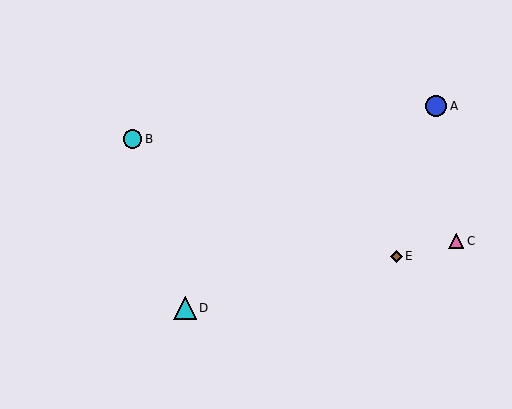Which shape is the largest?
The cyan triangle (labeled D) is the largest.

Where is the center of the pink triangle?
The center of the pink triangle is at (456, 241).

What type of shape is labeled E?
Shape E is a brown diamond.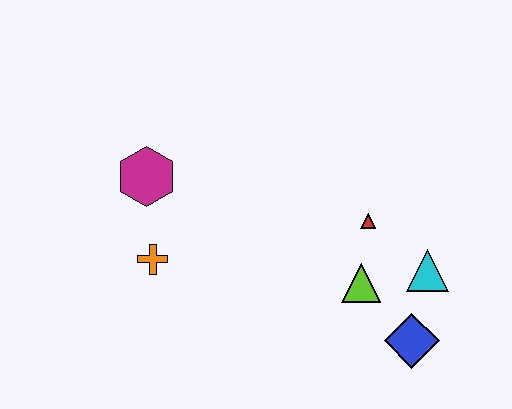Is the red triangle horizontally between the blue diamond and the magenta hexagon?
Yes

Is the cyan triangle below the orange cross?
Yes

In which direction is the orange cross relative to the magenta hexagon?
The orange cross is below the magenta hexagon.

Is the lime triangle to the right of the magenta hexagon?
Yes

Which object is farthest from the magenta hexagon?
The blue diamond is farthest from the magenta hexagon.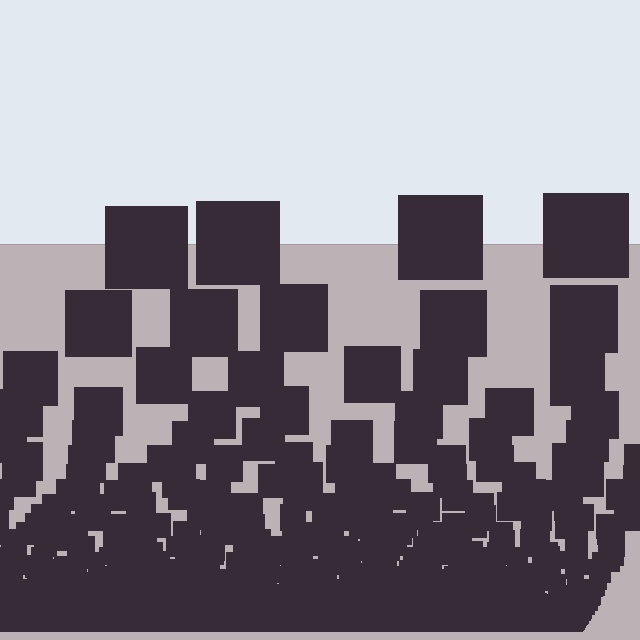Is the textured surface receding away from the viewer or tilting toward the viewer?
The surface appears to tilt toward the viewer. Texture elements get larger and sparser toward the top.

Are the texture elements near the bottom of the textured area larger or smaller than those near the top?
Smaller. The gradient is inverted — elements near the bottom are smaller and denser.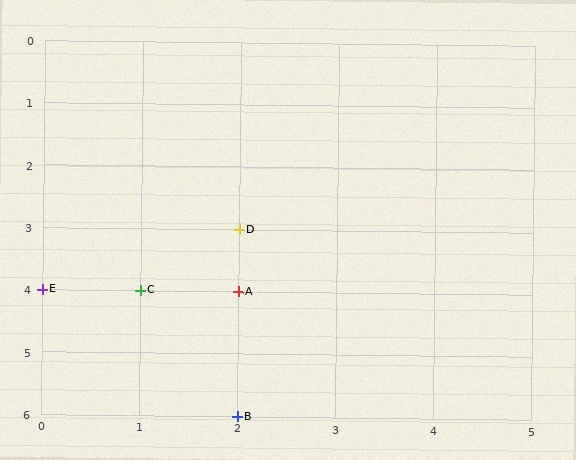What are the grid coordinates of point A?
Point A is at grid coordinates (2, 4).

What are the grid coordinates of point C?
Point C is at grid coordinates (1, 4).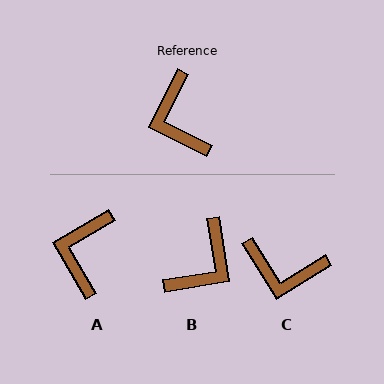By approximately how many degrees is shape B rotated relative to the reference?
Approximately 126 degrees counter-clockwise.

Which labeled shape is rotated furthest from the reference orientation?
B, about 126 degrees away.